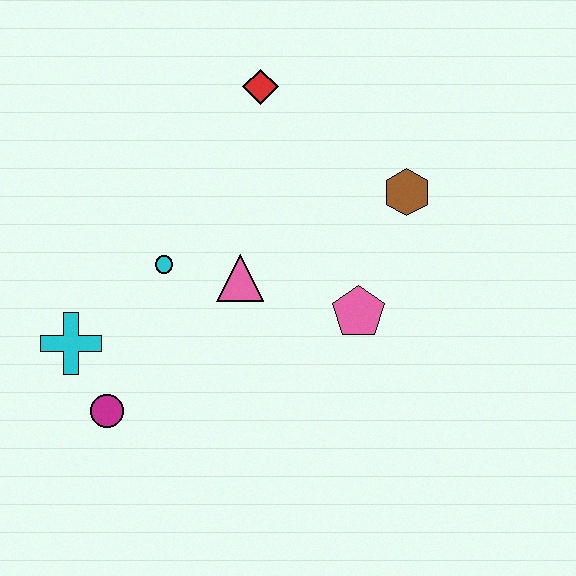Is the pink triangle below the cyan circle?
Yes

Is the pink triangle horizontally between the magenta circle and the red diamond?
Yes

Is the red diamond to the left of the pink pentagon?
Yes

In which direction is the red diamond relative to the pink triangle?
The red diamond is above the pink triangle.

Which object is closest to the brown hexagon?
The pink pentagon is closest to the brown hexagon.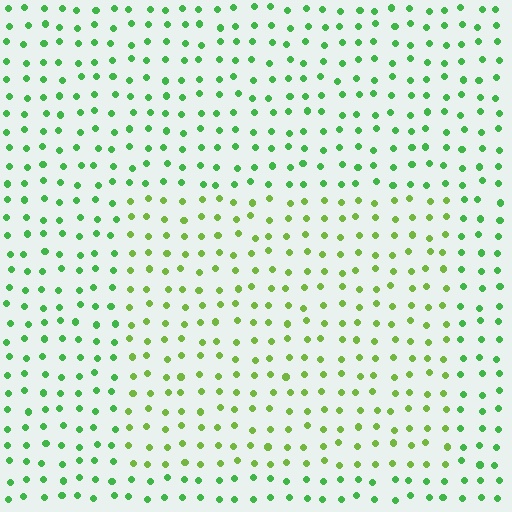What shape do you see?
I see a rectangle.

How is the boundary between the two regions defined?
The boundary is defined purely by a slight shift in hue (about 30 degrees). Spacing, size, and orientation are identical on both sides.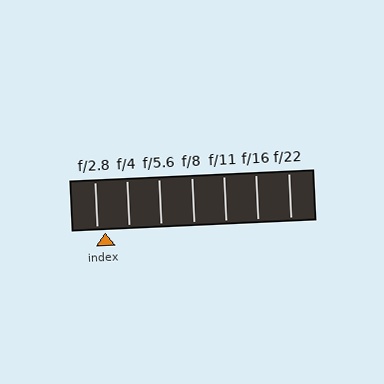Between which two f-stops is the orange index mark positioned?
The index mark is between f/2.8 and f/4.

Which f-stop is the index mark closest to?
The index mark is closest to f/2.8.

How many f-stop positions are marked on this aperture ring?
There are 7 f-stop positions marked.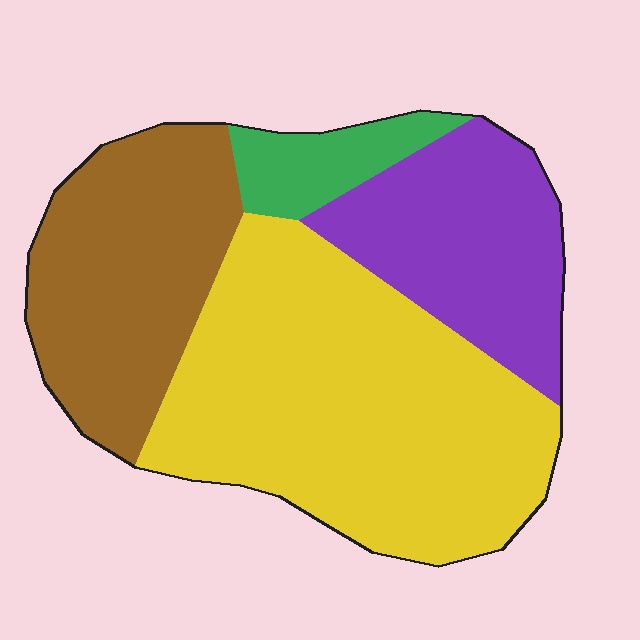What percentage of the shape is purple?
Purple covers 21% of the shape.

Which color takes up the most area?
Yellow, at roughly 45%.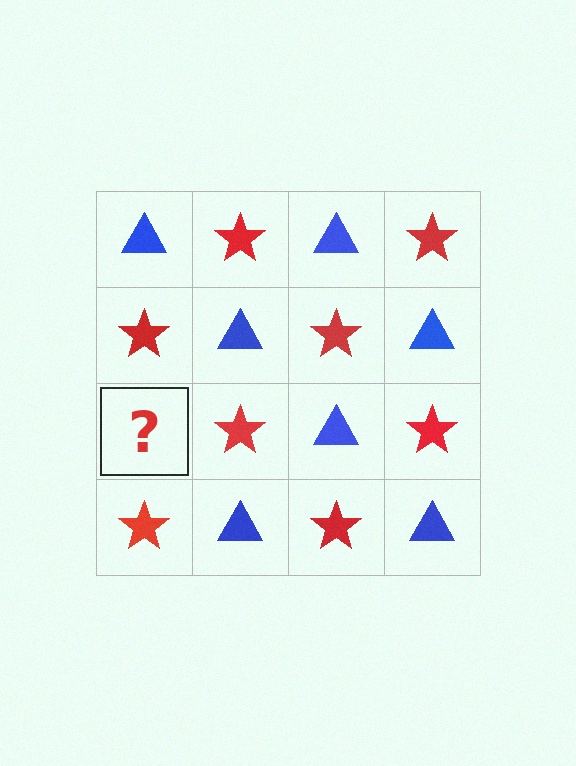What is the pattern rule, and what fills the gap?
The rule is that it alternates blue triangle and red star in a checkerboard pattern. The gap should be filled with a blue triangle.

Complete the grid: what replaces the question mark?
The question mark should be replaced with a blue triangle.